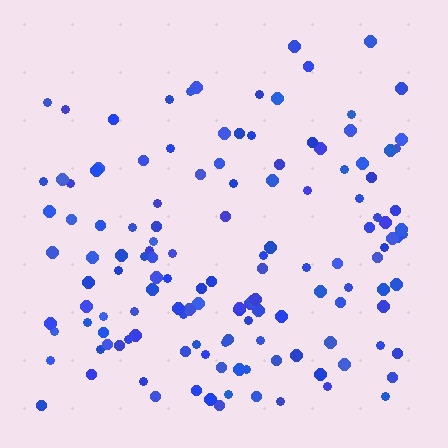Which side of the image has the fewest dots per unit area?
The top.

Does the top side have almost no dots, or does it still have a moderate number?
Still a moderate number, just noticeably fewer than the bottom.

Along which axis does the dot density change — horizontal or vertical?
Vertical.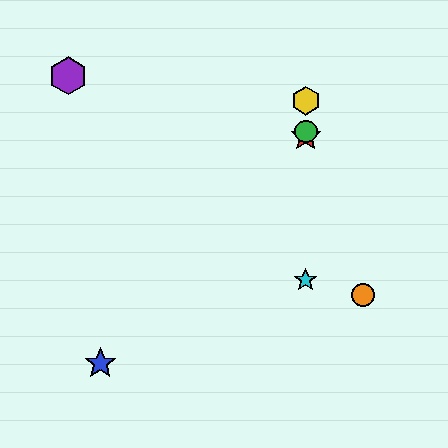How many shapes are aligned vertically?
4 shapes (the red star, the green circle, the yellow hexagon, the cyan star) are aligned vertically.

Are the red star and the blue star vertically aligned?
No, the red star is at x≈306 and the blue star is at x≈100.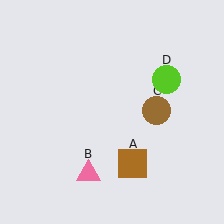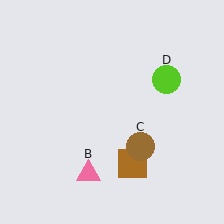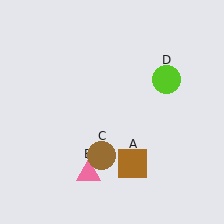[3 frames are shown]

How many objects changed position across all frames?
1 object changed position: brown circle (object C).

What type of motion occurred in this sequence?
The brown circle (object C) rotated clockwise around the center of the scene.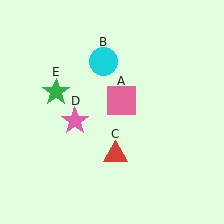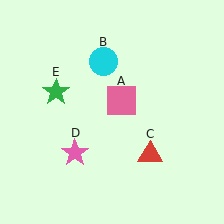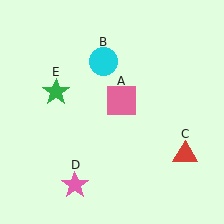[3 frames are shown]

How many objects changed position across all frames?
2 objects changed position: red triangle (object C), pink star (object D).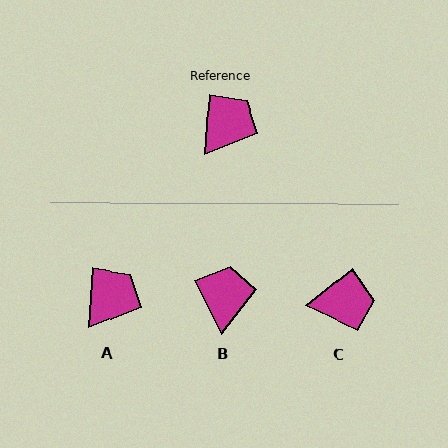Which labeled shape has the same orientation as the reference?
A.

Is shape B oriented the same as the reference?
No, it is off by about 30 degrees.